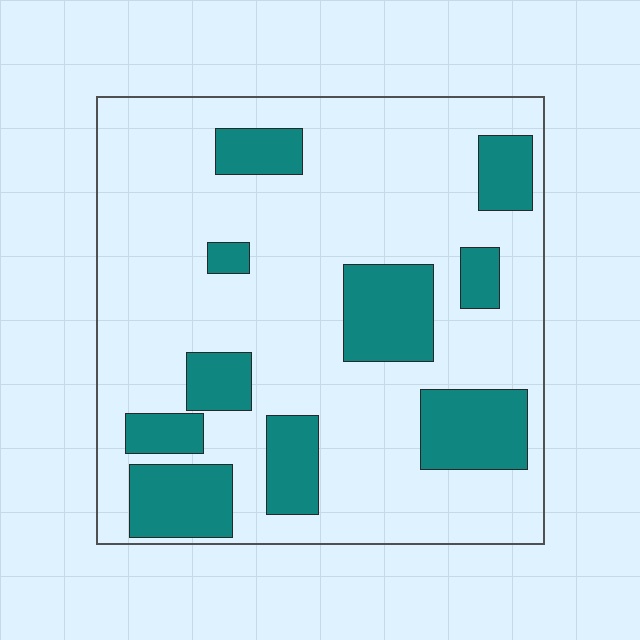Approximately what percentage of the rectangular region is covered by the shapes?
Approximately 25%.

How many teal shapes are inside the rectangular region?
10.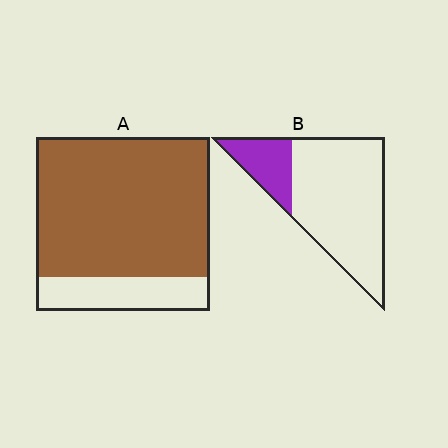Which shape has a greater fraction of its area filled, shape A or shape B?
Shape A.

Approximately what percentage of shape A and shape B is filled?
A is approximately 80% and B is approximately 20%.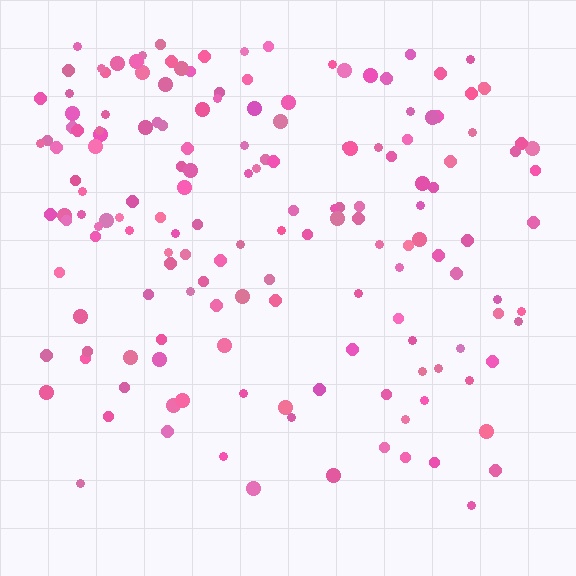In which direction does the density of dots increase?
From bottom to top, with the top side densest.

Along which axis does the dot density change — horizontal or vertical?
Vertical.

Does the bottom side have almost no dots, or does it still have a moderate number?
Still a moderate number, just noticeably fewer than the top.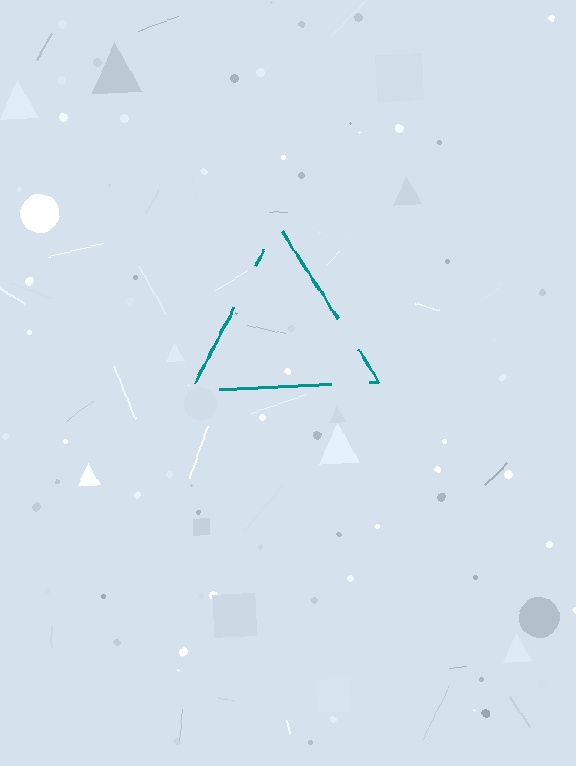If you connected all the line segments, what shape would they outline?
They would outline a triangle.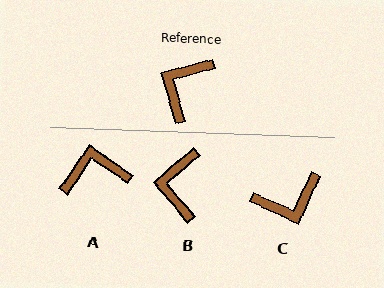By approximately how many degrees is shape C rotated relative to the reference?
Approximately 140 degrees counter-clockwise.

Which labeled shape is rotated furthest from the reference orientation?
C, about 140 degrees away.